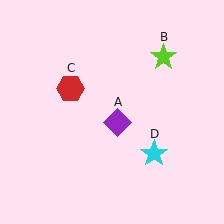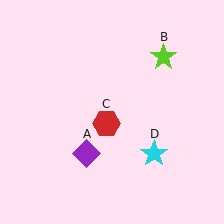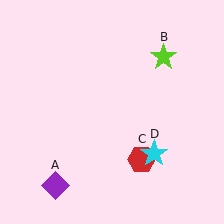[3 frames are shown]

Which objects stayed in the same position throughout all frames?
Lime star (object B) and cyan star (object D) remained stationary.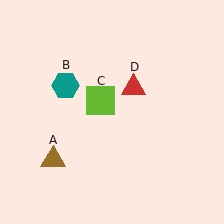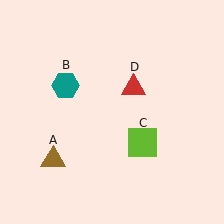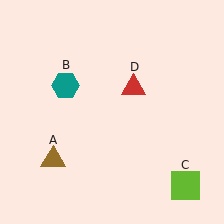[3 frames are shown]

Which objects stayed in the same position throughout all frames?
Brown triangle (object A) and teal hexagon (object B) and red triangle (object D) remained stationary.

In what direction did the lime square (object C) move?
The lime square (object C) moved down and to the right.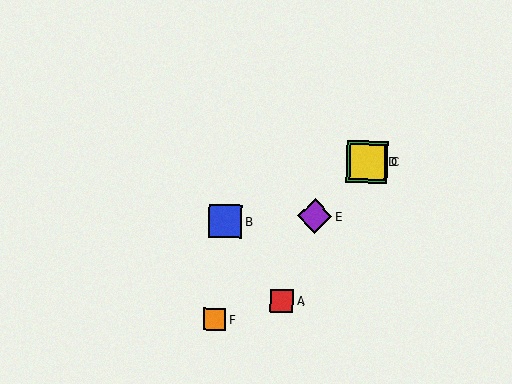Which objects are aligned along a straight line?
Objects C, D, E, F are aligned along a straight line.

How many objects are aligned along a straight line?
4 objects (C, D, E, F) are aligned along a straight line.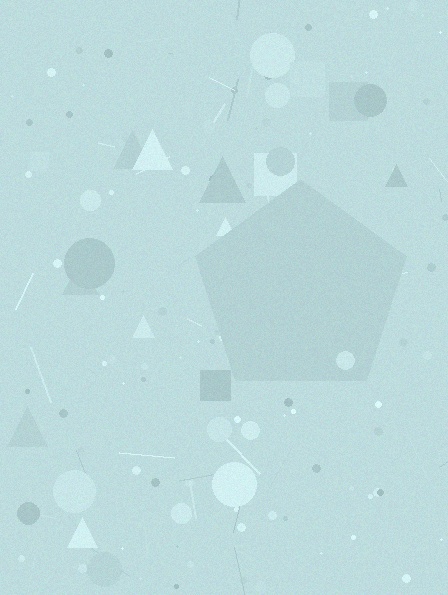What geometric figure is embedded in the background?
A pentagon is embedded in the background.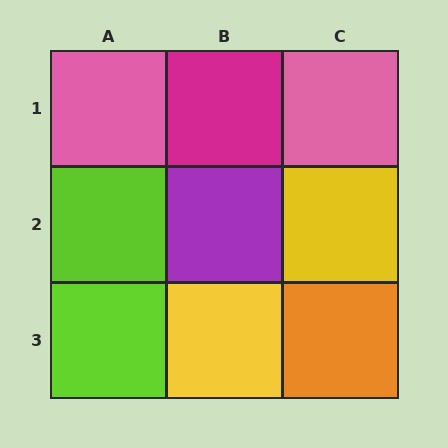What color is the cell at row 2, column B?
Purple.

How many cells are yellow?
2 cells are yellow.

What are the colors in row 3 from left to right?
Lime, yellow, orange.